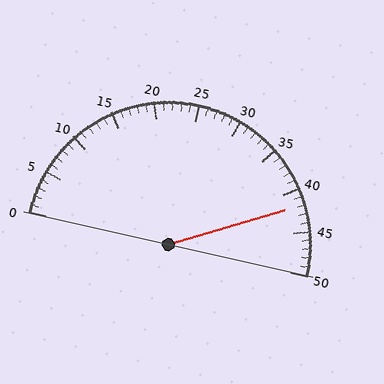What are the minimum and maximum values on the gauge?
The gauge ranges from 0 to 50.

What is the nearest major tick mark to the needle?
The nearest major tick mark is 40.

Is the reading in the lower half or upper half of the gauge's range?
The reading is in the upper half of the range (0 to 50).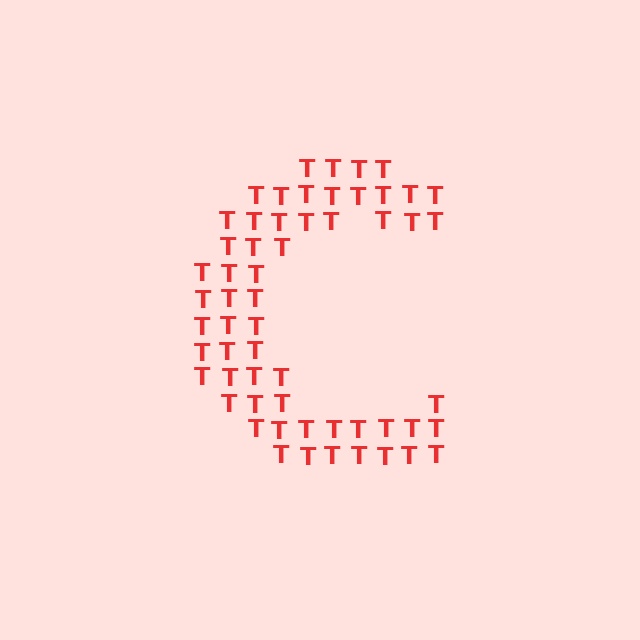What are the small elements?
The small elements are letter T's.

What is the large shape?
The large shape is the letter C.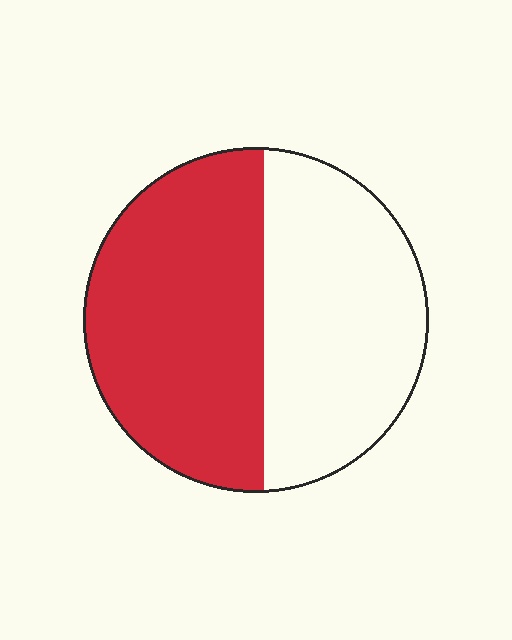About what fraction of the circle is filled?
About one half (1/2).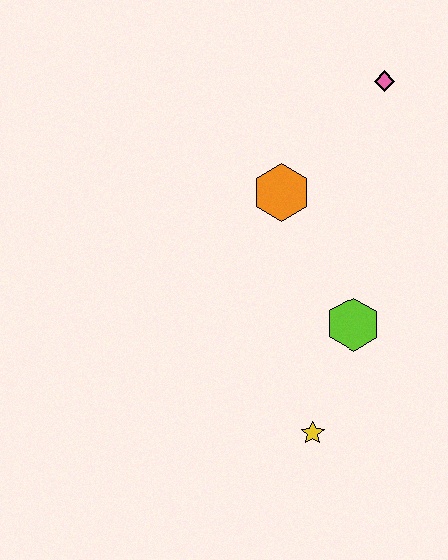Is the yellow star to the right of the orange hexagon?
Yes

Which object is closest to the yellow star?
The lime hexagon is closest to the yellow star.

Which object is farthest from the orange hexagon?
The yellow star is farthest from the orange hexagon.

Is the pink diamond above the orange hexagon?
Yes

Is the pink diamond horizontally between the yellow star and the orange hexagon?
No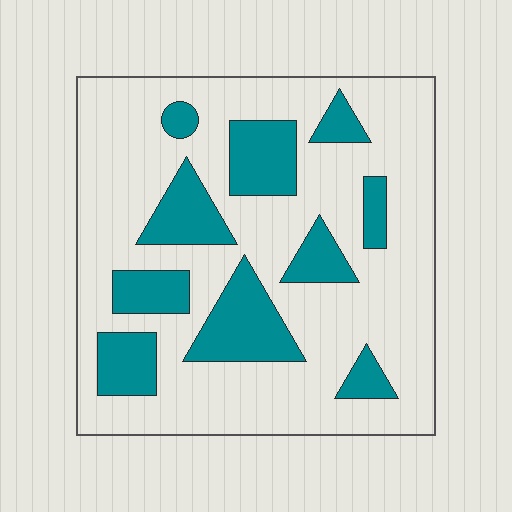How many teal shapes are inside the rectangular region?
10.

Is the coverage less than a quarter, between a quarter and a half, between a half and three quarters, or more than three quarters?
Between a quarter and a half.